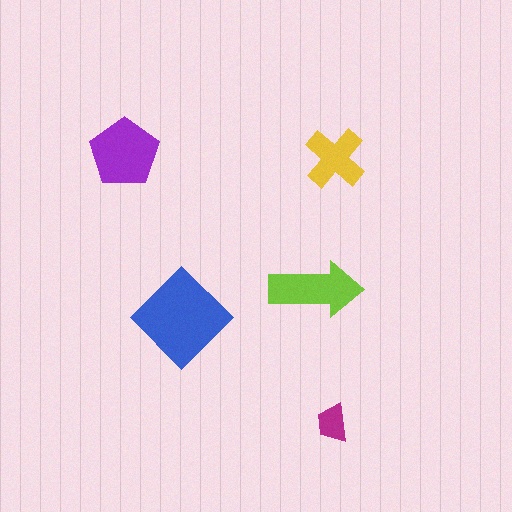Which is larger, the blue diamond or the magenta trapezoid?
The blue diamond.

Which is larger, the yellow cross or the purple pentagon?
The purple pentagon.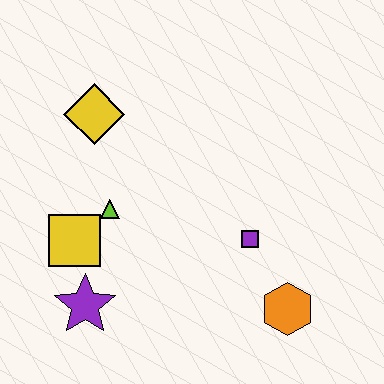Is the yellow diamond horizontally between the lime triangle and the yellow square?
Yes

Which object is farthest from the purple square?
The yellow diamond is farthest from the purple square.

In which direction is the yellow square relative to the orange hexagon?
The yellow square is to the left of the orange hexagon.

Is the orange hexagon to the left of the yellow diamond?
No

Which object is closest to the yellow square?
The lime triangle is closest to the yellow square.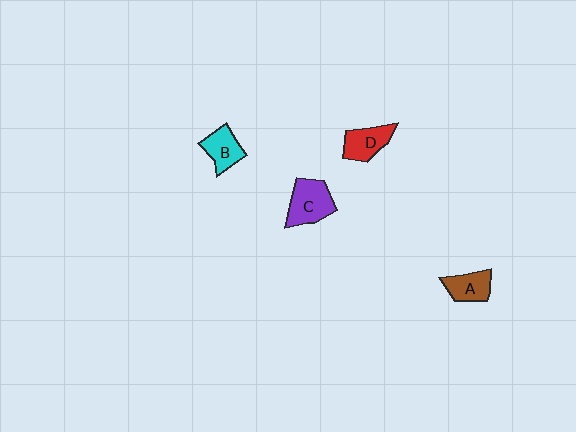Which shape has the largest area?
Shape C (purple).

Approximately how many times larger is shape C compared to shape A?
Approximately 1.4 times.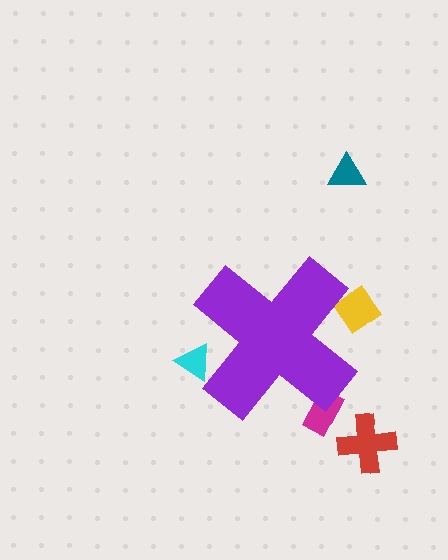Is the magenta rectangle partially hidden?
Yes, the magenta rectangle is partially hidden behind the purple cross.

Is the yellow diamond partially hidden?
Yes, the yellow diamond is partially hidden behind the purple cross.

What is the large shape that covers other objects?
A purple cross.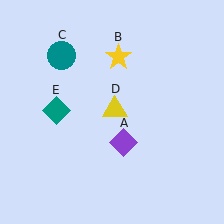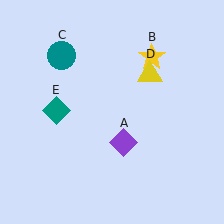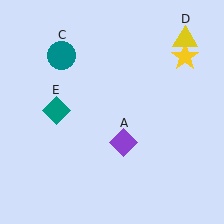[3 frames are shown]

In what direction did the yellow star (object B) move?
The yellow star (object B) moved right.